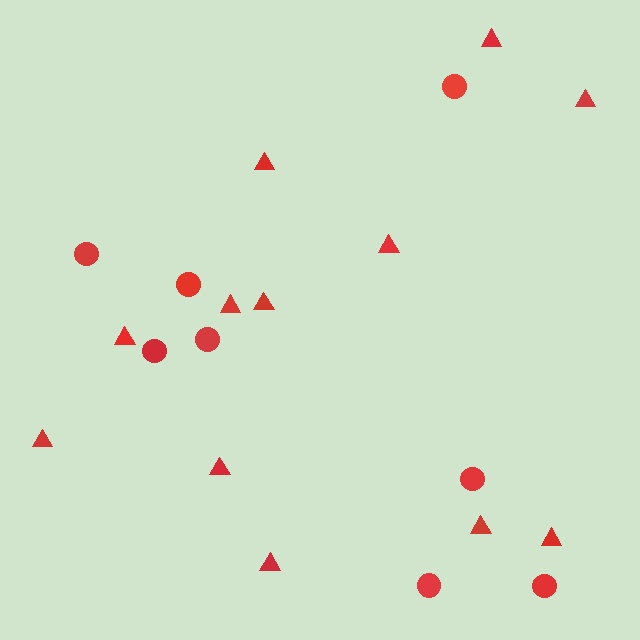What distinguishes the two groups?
There are 2 groups: one group of circles (8) and one group of triangles (12).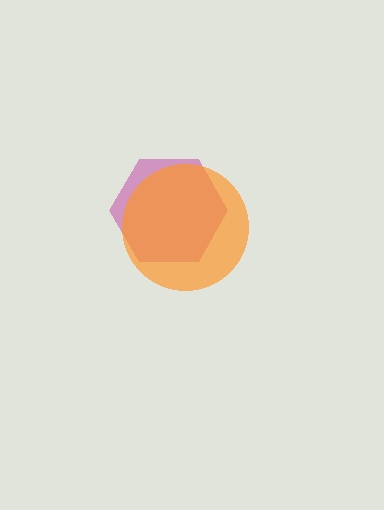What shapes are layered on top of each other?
The layered shapes are: a magenta hexagon, an orange circle.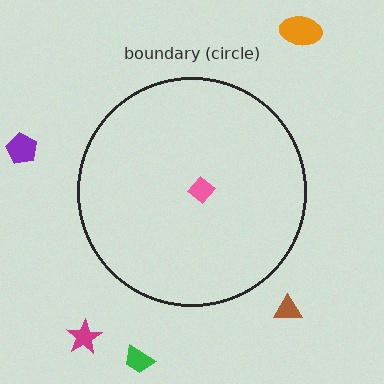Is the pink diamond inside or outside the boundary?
Inside.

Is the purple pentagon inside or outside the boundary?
Outside.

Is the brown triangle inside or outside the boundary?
Outside.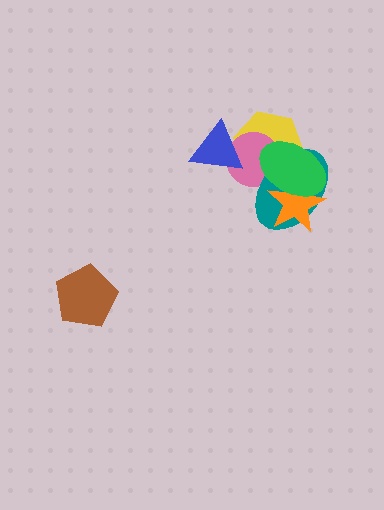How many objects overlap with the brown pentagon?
0 objects overlap with the brown pentagon.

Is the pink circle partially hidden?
Yes, it is partially covered by another shape.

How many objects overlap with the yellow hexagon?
4 objects overlap with the yellow hexagon.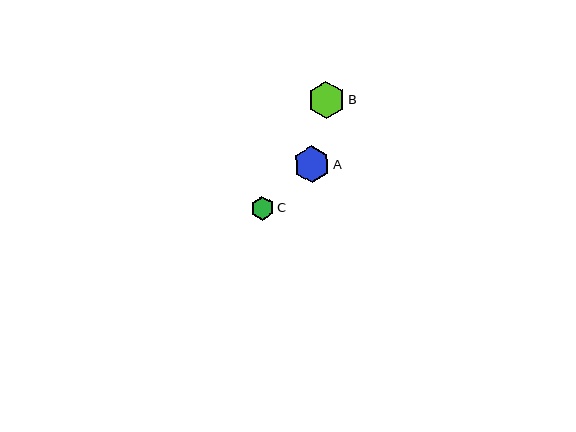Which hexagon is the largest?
Hexagon B is the largest with a size of approximately 37 pixels.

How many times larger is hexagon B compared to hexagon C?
Hexagon B is approximately 1.5 times the size of hexagon C.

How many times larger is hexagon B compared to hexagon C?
Hexagon B is approximately 1.5 times the size of hexagon C.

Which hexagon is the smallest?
Hexagon C is the smallest with a size of approximately 24 pixels.